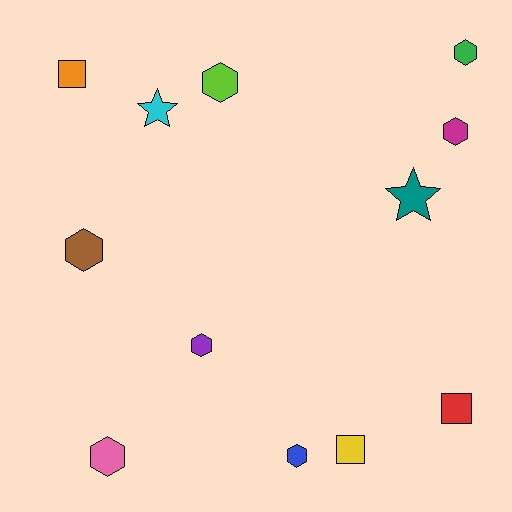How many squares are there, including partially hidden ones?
There are 3 squares.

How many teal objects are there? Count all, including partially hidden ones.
There is 1 teal object.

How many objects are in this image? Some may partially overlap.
There are 12 objects.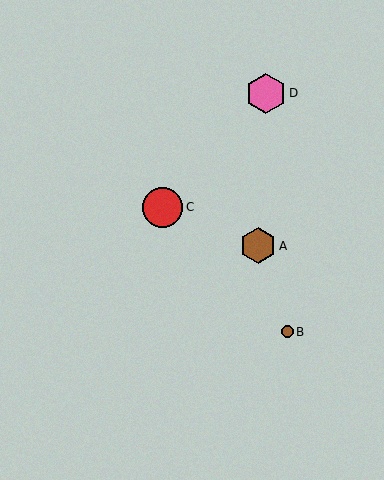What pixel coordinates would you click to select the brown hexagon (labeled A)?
Click at (258, 246) to select the brown hexagon A.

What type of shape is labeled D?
Shape D is a pink hexagon.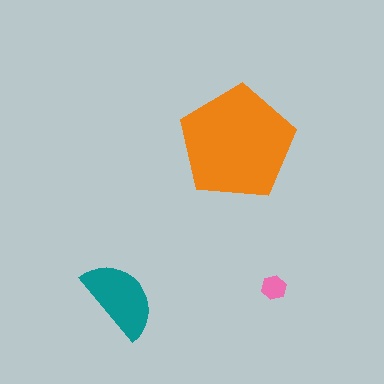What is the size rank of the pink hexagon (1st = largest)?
3rd.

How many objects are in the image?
There are 3 objects in the image.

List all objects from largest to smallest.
The orange pentagon, the teal semicircle, the pink hexagon.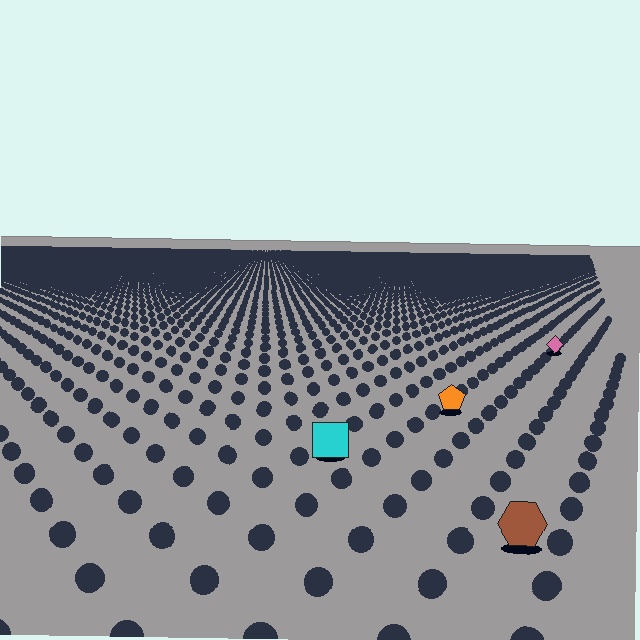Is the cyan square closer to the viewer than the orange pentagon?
Yes. The cyan square is closer — you can tell from the texture gradient: the ground texture is coarser near it.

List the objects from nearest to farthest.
From nearest to farthest: the brown hexagon, the cyan square, the orange pentagon, the pink diamond.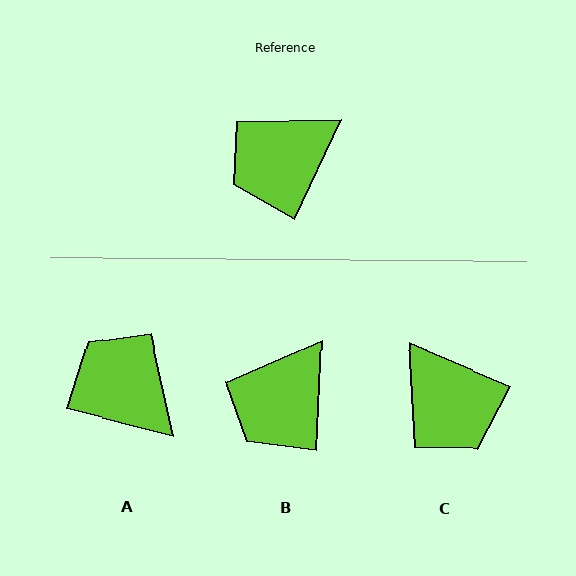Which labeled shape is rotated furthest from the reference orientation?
C, about 92 degrees away.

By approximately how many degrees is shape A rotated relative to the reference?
Approximately 79 degrees clockwise.